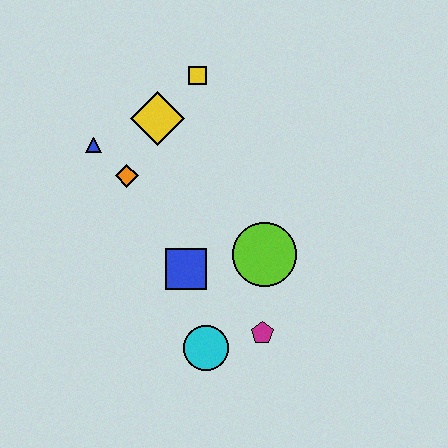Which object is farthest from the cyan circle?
The yellow square is farthest from the cyan circle.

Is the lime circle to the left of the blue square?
No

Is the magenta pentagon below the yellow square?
Yes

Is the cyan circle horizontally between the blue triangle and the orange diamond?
No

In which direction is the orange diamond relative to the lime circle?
The orange diamond is to the left of the lime circle.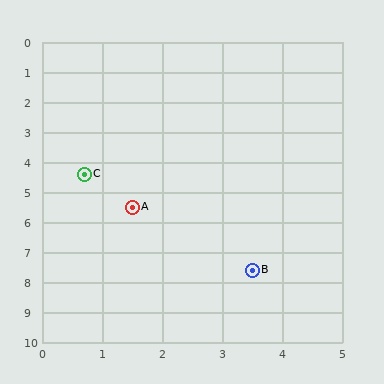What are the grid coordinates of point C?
Point C is at approximately (0.7, 4.4).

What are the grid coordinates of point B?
Point B is at approximately (3.5, 7.6).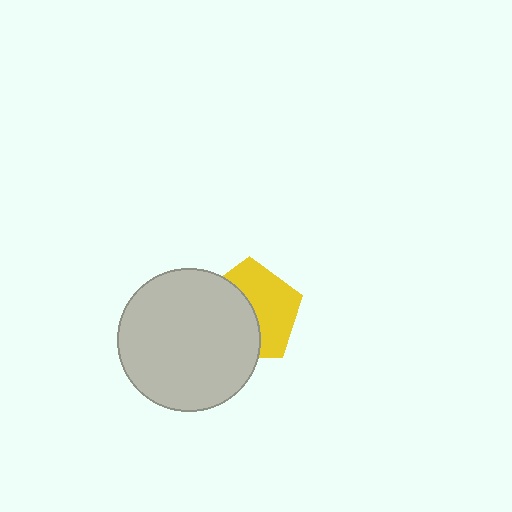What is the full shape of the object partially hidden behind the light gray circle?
The partially hidden object is a yellow pentagon.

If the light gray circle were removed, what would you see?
You would see the complete yellow pentagon.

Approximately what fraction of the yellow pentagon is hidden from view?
Roughly 49% of the yellow pentagon is hidden behind the light gray circle.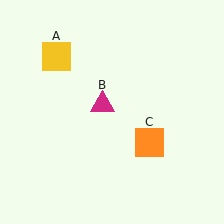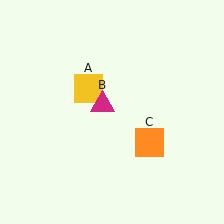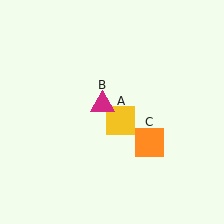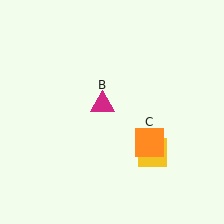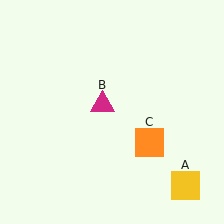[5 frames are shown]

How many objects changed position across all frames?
1 object changed position: yellow square (object A).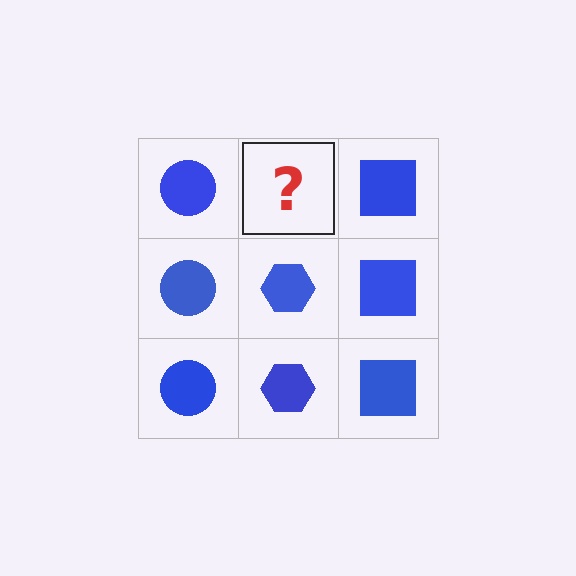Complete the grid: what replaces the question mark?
The question mark should be replaced with a blue hexagon.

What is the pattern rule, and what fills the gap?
The rule is that each column has a consistent shape. The gap should be filled with a blue hexagon.